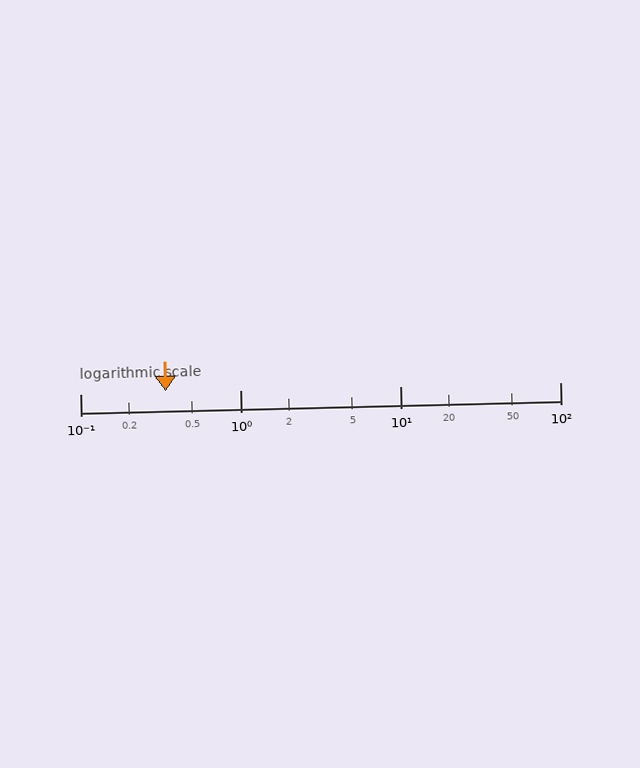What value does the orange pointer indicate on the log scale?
The pointer indicates approximately 0.34.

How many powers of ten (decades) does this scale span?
The scale spans 3 decades, from 0.1 to 100.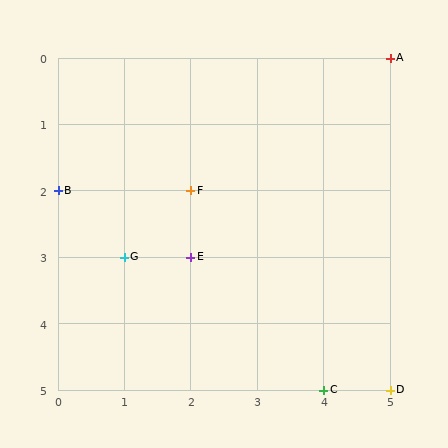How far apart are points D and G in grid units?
Points D and G are 4 columns and 2 rows apart (about 4.5 grid units diagonally).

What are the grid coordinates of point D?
Point D is at grid coordinates (5, 5).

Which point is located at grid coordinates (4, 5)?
Point C is at (4, 5).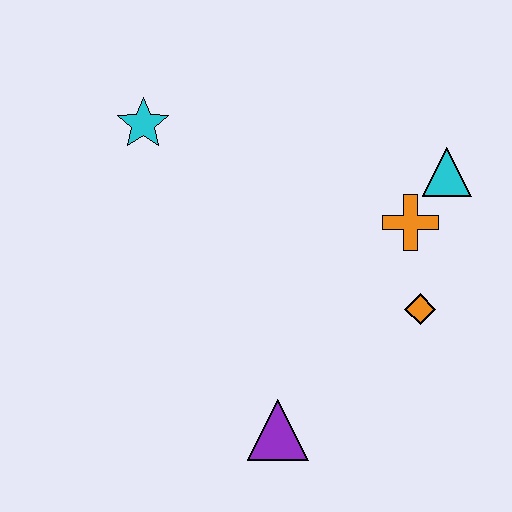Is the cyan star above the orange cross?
Yes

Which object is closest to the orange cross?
The cyan triangle is closest to the orange cross.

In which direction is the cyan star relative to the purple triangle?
The cyan star is above the purple triangle.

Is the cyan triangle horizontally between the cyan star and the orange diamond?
No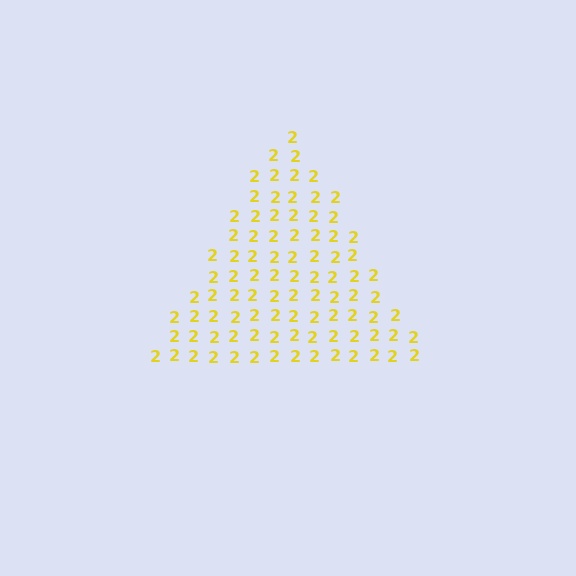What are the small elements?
The small elements are digit 2's.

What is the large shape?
The large shape is a triangle.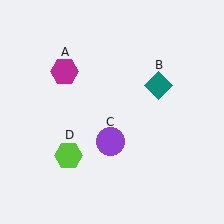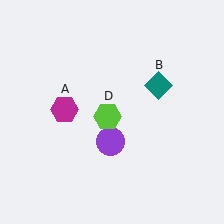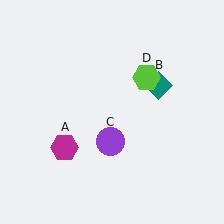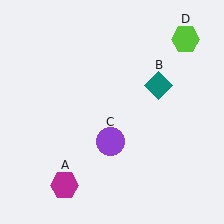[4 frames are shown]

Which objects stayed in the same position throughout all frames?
Teal diamond (object B) and purple circle (object C) remained stationary.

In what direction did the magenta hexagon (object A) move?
The magenta hexagon (object A) moved down.